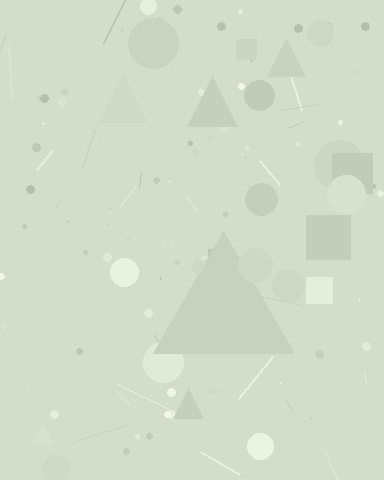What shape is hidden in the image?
A triangle is hidden in the image.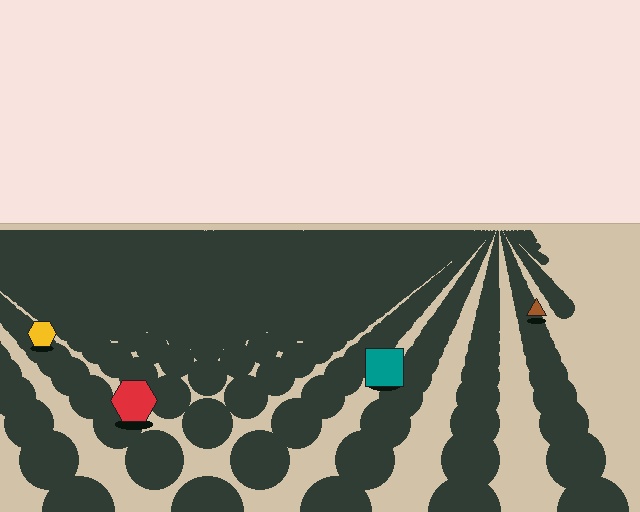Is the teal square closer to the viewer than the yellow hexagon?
Yes. The teal square is closer — you can tell from the texture gradient: the ground texture is coarser near it.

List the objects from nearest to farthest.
From nearest to farthest: the red hexagon, the teal square, the yellow hexagon, the brown triangle.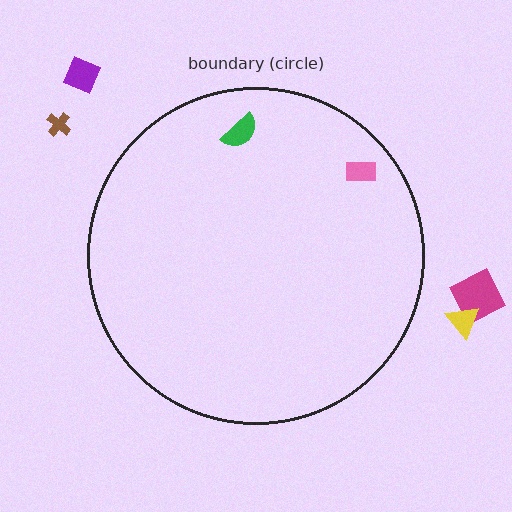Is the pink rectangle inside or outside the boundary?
Inside.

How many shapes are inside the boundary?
2 inside, 4 outside.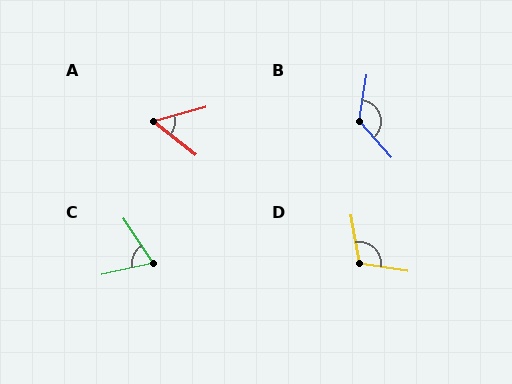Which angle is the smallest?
A, at approximately 54 degrees.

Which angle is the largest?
B, at approximately 129 degrees.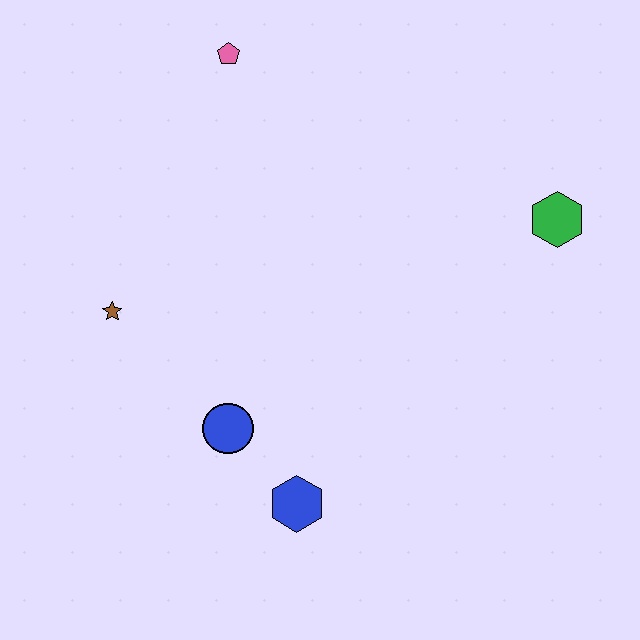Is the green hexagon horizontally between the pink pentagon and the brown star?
No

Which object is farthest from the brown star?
The green hexagon is farthest from the brown star.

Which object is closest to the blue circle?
The blue hexagon is closest to the blue circle.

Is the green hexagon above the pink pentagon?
No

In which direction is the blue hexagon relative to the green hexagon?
The blue hexagon is below the green hexagon.